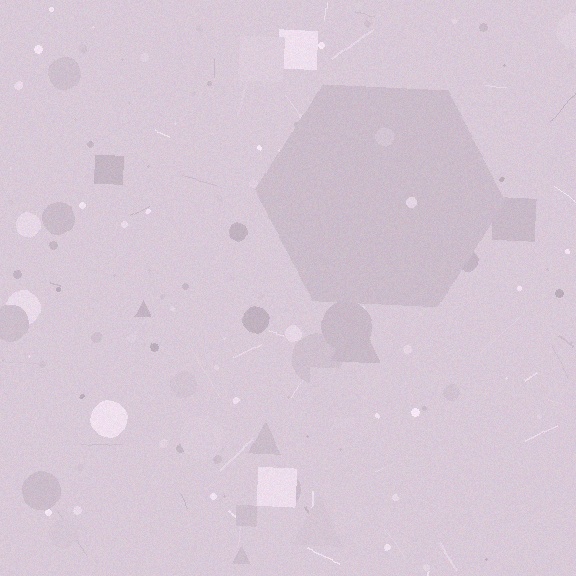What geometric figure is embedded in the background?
A hexagon is embedded in the background.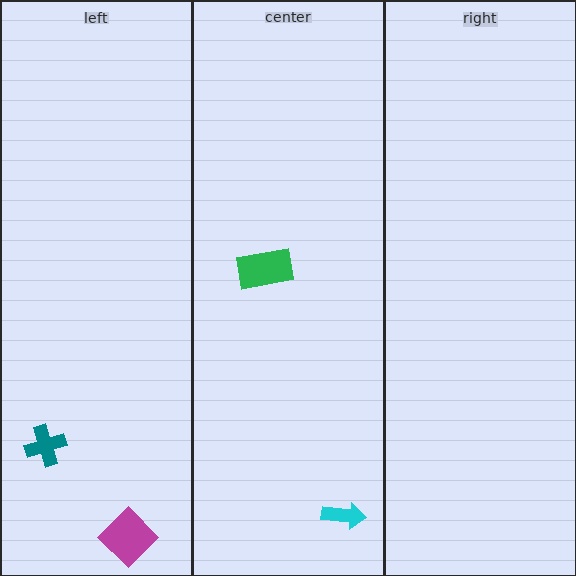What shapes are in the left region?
The teal cross, the magenta diamond.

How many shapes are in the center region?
2.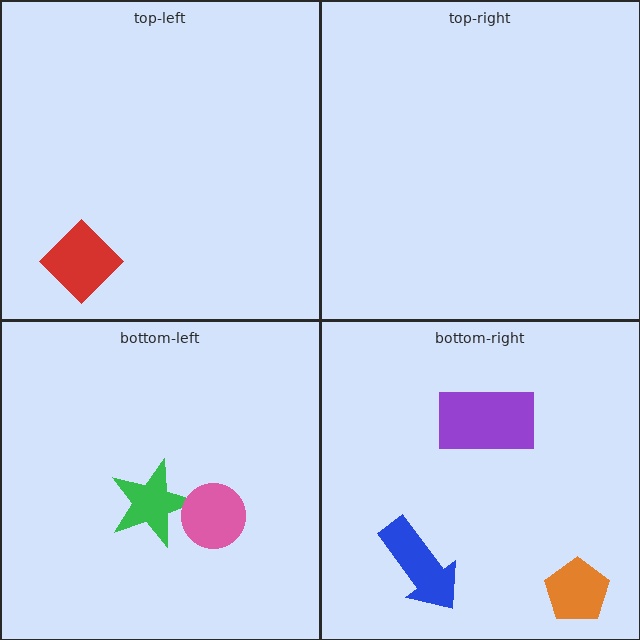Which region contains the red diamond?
The top-left region.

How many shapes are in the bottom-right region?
3.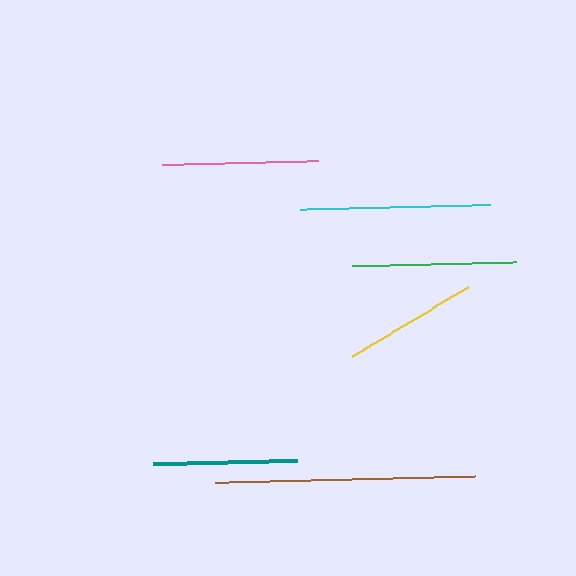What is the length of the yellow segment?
The yellow segment is approximately 136 pixels long.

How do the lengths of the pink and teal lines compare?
The pink and teal lines are approximately the same length.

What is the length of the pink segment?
The pink segment is approximately 156 pixels long.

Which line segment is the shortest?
The yellow line is the shortest at approximately 136 pixels.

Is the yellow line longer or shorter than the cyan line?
The cyan line is longer than the yellow line.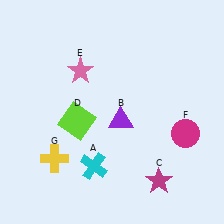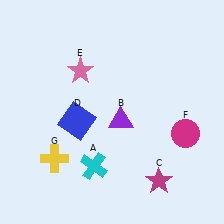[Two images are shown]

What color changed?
The square (D) changed from lime in Image 1 to blue in Image 2.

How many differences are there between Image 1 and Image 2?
There is 1 difference between the two images.